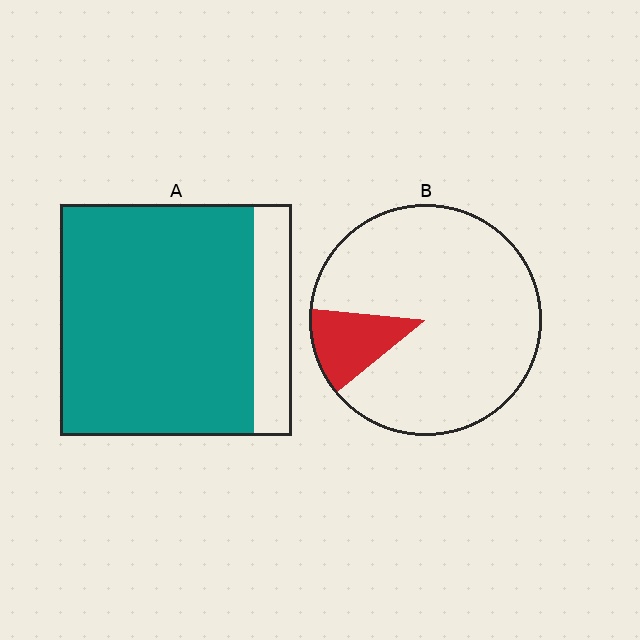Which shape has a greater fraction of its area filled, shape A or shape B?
Shape A.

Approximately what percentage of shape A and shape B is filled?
A is approximately 85% and B is approximately 15%.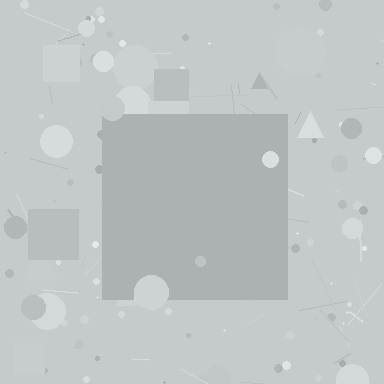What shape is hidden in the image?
A square is hidden in the image.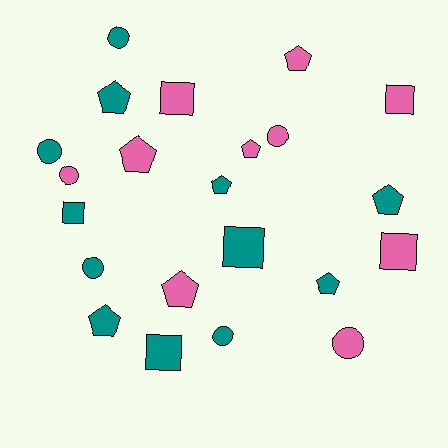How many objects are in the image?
There are 22 objects.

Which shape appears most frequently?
Pentagon, with 9 objects.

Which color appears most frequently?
Teal, with 12 objects.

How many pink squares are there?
There are 3 pink squares.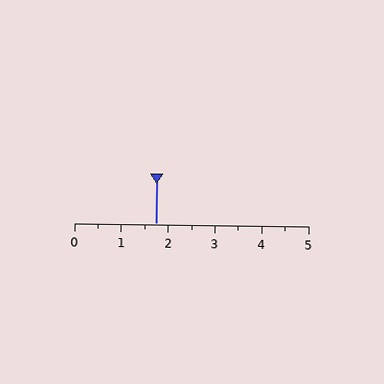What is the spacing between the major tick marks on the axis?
The major ticks are spaced 1 apart.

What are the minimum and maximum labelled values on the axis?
The axis runs from 0 to 5.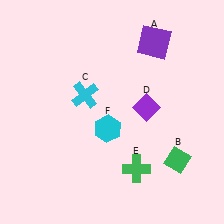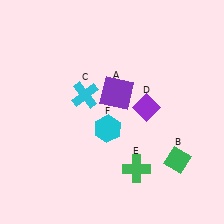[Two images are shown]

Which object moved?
The purple square (A) moved down.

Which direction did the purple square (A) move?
The purple square (A) moved down.